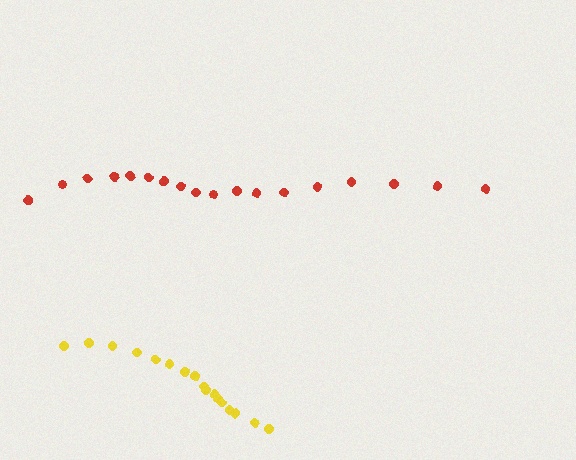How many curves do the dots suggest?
There are 2 distinct paths.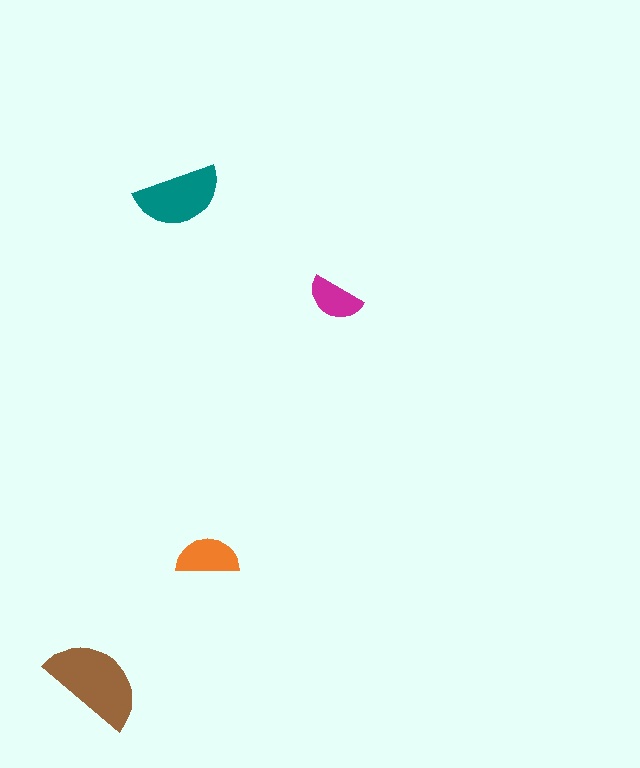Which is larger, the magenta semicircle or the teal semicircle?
The teal one.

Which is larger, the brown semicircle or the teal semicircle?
The brown one.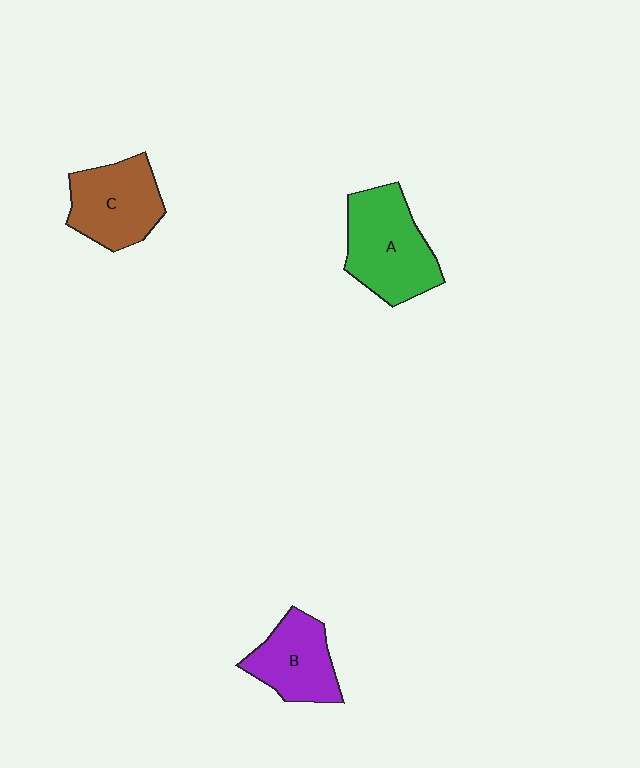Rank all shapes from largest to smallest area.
From largest to smallest: A (green), C (brown), B (purple).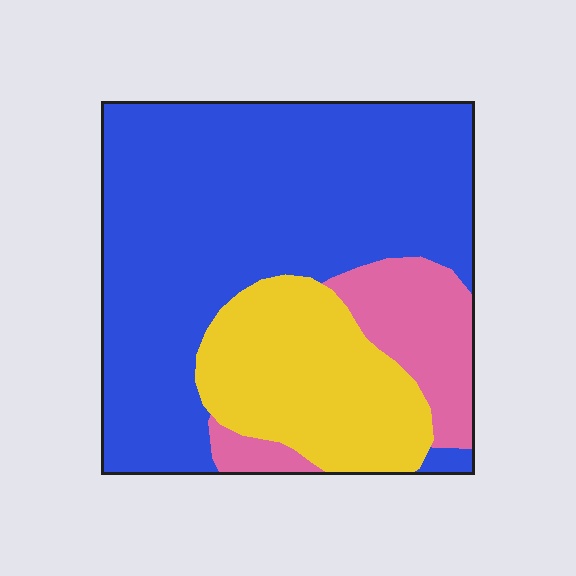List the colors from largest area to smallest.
From largest to smallest: blue, yellow, pink.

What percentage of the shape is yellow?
Yellow takes up about one quarter (1/4) of the shape.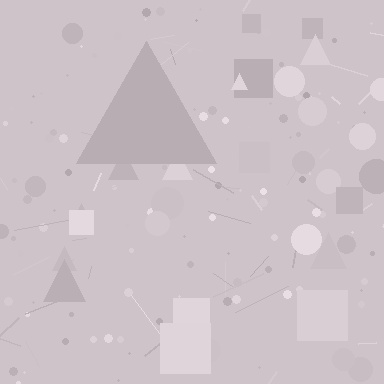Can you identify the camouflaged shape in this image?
The camouflaged shape is a triangle.